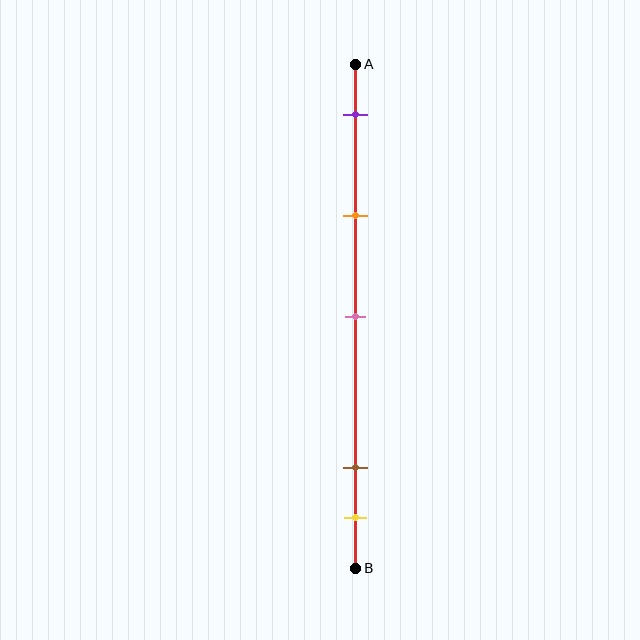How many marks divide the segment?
There are 5 marks dividing the segment.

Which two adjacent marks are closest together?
The brown and yellow marks are the closest adjacent pair.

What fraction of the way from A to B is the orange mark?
The orange mark is approximately 30% (0.3) of the way from A to B.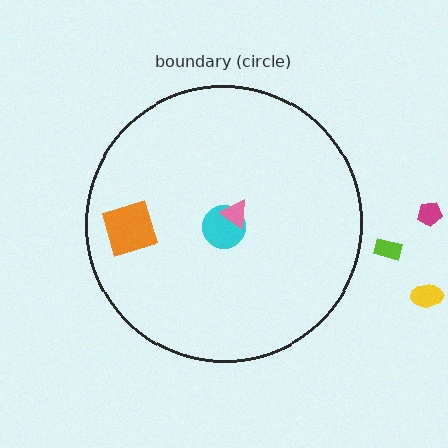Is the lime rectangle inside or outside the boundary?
Outside.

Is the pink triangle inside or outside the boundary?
Inside.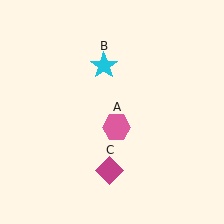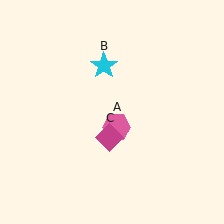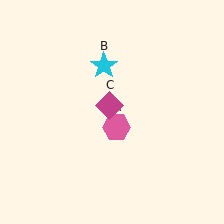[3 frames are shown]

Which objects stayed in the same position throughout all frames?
Pink hexagon (object A) and cyan star (object B) remained stationary.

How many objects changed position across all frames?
1 object changed position: magenta diamond (object C).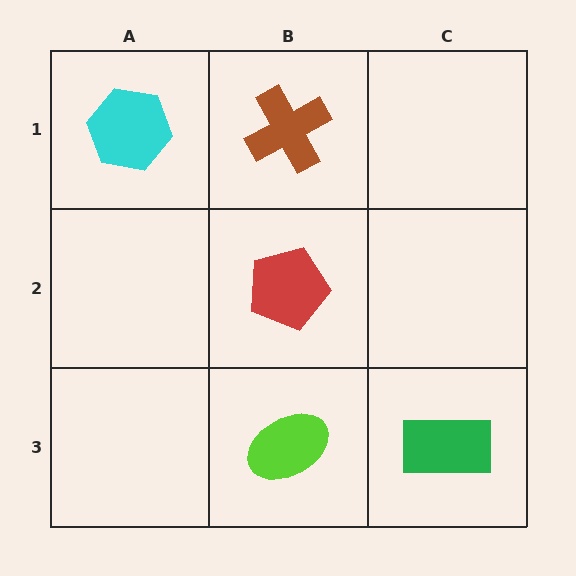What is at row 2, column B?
A red pentagon.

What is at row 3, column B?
A lime ellipse.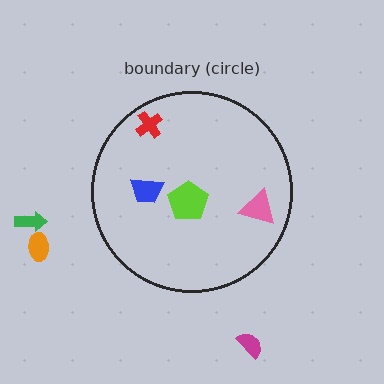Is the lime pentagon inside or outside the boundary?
Inside.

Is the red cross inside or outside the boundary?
Inside.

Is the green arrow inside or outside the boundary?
Outside.